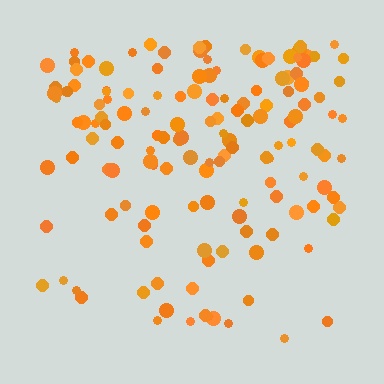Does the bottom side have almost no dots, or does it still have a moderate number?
Still a moderate number, just noticeably fewer than the top.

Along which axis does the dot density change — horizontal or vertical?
Vertical.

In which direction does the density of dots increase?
From bottom to top, with the top side densest.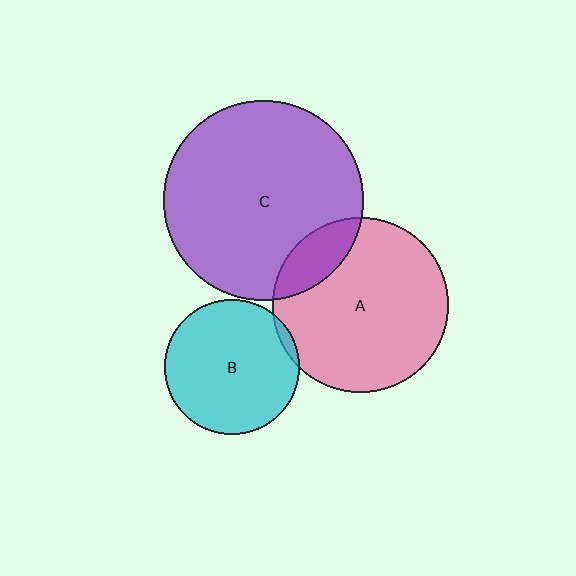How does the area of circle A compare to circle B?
Approximately 1.7 times.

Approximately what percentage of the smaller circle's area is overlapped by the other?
Approximately 5%.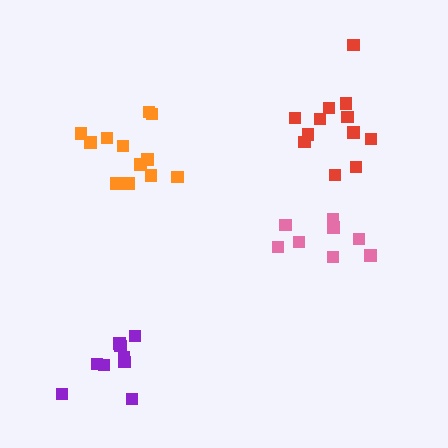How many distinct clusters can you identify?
There are 4 distinct clusters.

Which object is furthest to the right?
The red cluster is rightmost.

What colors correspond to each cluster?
The clusters are colored: pink, red, orange, purple.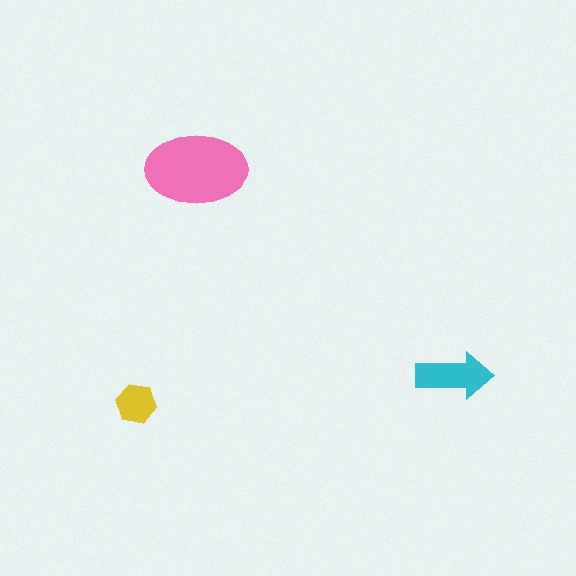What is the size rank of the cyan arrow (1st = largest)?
2nd.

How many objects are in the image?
There are 3 objects in the image.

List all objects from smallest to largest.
The yellow hexagon, the cyan arrow, the pink ellipse.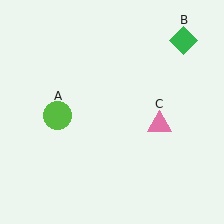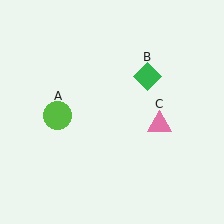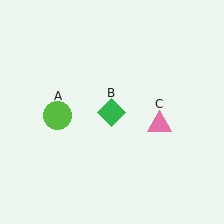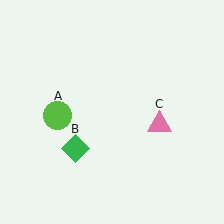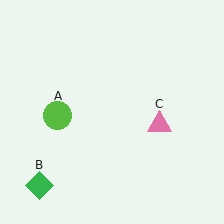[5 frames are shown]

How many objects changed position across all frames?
1 object changed position: green diamond (object B).